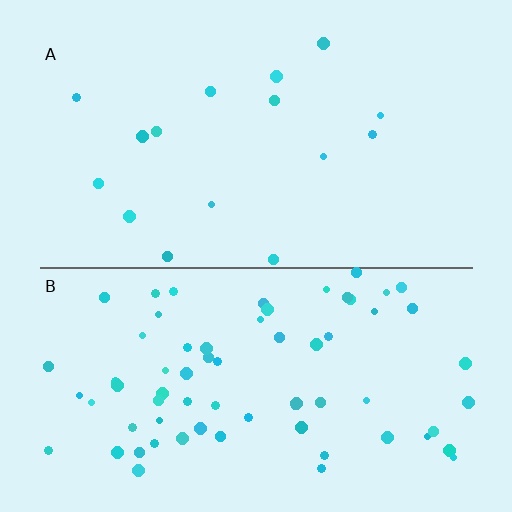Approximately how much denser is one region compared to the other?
Approximately 4.4× — region B over region A.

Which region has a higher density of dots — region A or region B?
B (the bottom).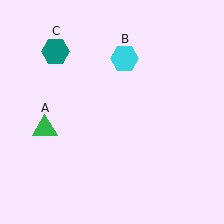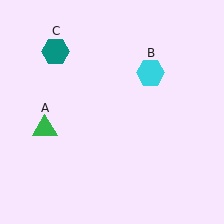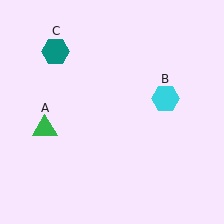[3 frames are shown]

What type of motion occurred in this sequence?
The cyan hexagon (object B) rotated clockwise around the center of the scene.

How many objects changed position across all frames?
1 object changed position: cyan hexagon (object B).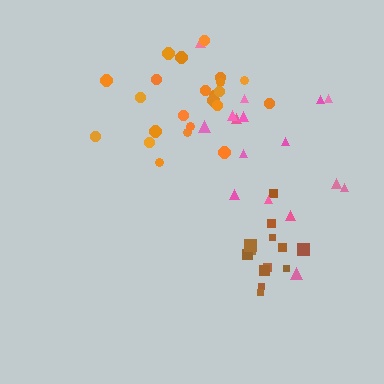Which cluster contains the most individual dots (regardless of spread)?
Orange (23).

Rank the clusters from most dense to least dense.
brown, orange, pink.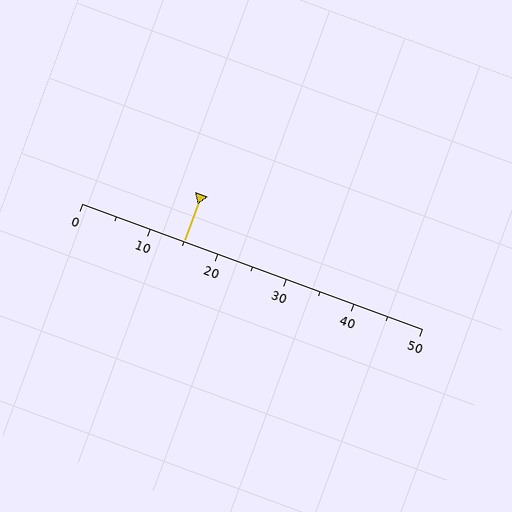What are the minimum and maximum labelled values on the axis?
The axis runs from 0 to 50.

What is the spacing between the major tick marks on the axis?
The major ticks are spaced 10 apart.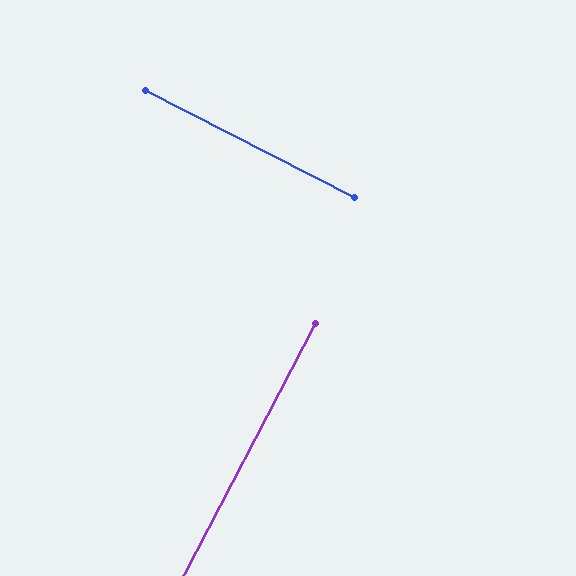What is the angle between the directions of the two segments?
Approximately 90 degrees.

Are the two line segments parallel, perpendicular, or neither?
Perpendicular — they meet at approximately 90°.